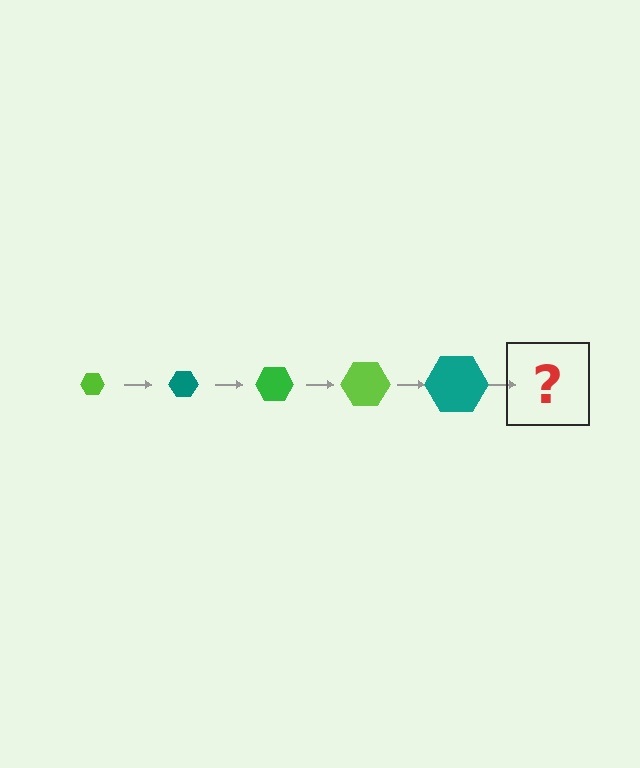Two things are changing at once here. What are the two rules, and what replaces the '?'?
The two rules are that the hexagon grows larger each step and the color cycles through lime, teal, and green. The '?' should be a green hexagon, larger than the previous one.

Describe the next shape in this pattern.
It should be a green hexagon, larger than the previous one.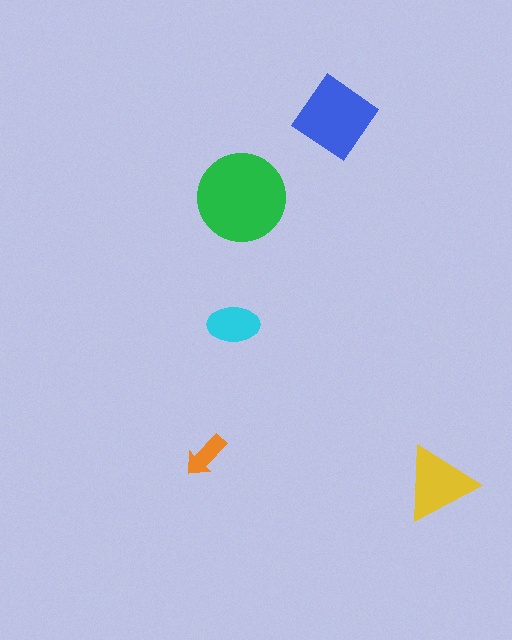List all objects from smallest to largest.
The orange arrow, the cyan ellipse, the yellow triangle, the blue diamond, the green circle.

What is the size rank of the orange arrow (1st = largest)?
5th.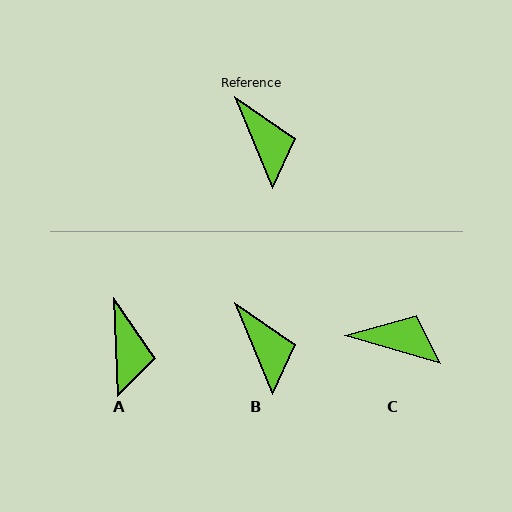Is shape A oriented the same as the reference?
No, it is off by about 20 degrees.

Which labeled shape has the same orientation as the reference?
B.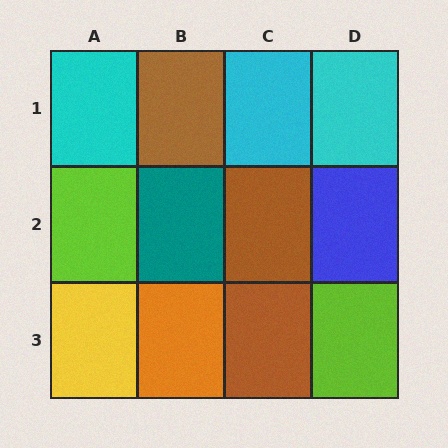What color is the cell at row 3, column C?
Brown.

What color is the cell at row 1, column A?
Cyan.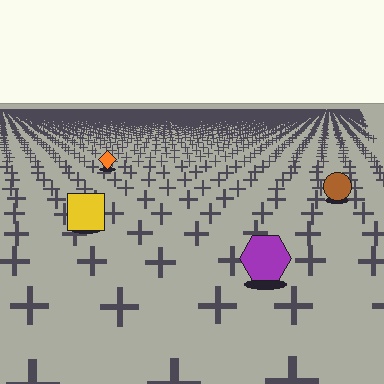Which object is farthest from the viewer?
The orange diamond is farthest from the viewer. It appears smaller and the ground texture around it is denser.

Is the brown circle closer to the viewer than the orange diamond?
Yes. The brown circle is closer — you can tell from the texture gradient: the ground texture is coarser near it.